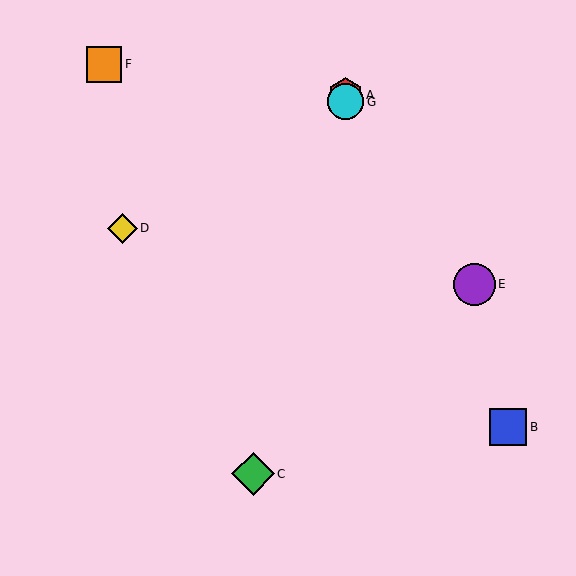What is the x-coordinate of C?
Object C is at x≈253.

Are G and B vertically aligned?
No, G is at x≈346 and B is at x≈508.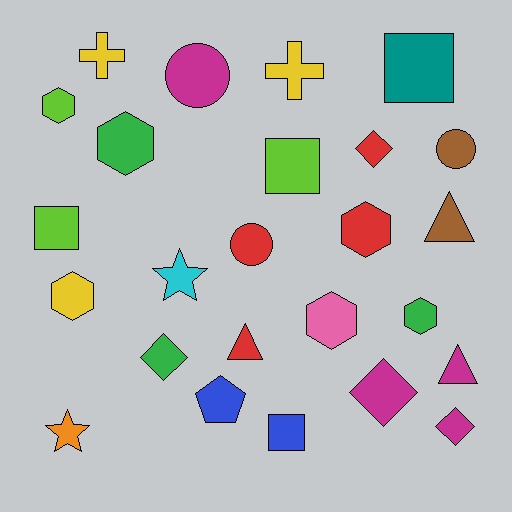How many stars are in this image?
There are 2 stars.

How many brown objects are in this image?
There are 2 brown objects.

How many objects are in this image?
There are 25 objects.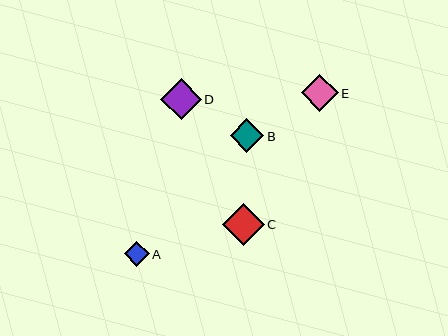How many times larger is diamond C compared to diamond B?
Diamond C is approximately 1.2 times the size of diamond B.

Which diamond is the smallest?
Diamond A is the smallest with a size of approximately 25 pixels.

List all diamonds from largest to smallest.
From largest to smallest: C, D, E, B, A.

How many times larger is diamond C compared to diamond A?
Diamond C is approximately 1.6 times the size of diamond A.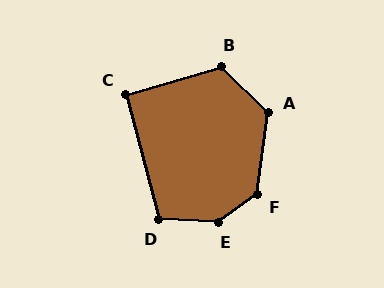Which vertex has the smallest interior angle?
C, at approximately 92 degrees.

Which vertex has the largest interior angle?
E, at approximately 142 degrees.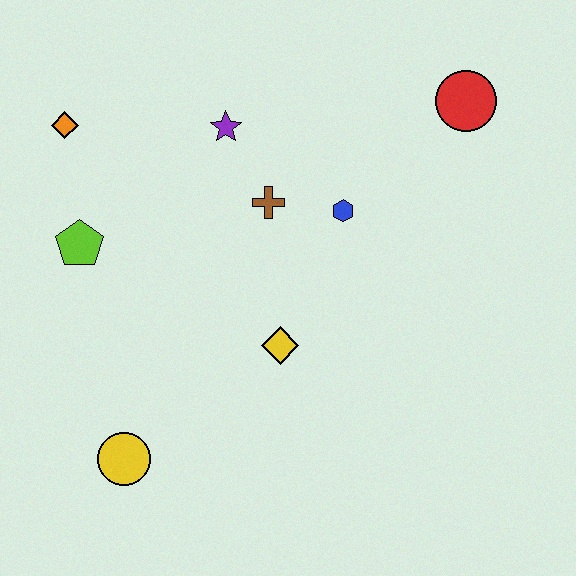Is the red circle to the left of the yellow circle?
No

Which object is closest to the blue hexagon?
The brown cross is closest to the blue hexagon.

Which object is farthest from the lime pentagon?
The red circle is farthest from the lime pentagon.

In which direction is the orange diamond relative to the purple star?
The orange diamond is to the left of the purple star.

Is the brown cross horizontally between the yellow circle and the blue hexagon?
Yes